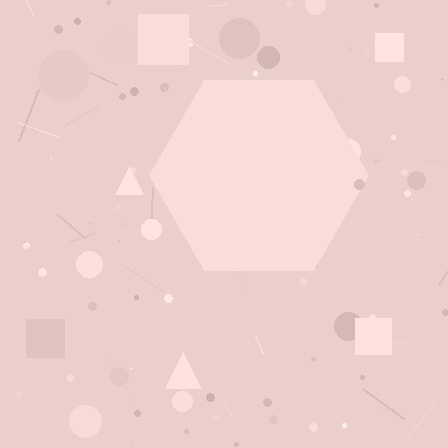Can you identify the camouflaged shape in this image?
The camouflaged shape is a hexagon.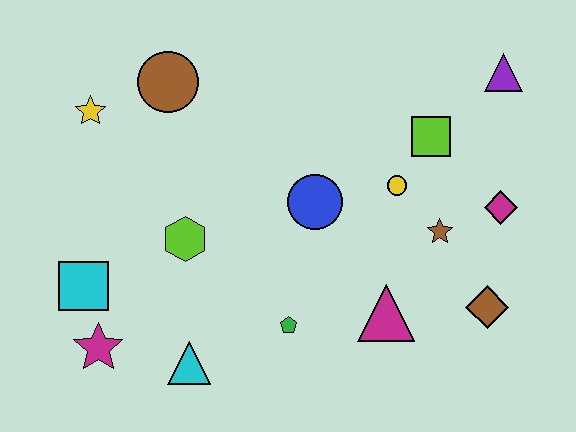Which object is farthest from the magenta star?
The purple triangle is farthest from the magenta star.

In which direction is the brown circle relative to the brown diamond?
The brown circle is to the left of the brown diamond.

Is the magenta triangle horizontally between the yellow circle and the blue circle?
Yes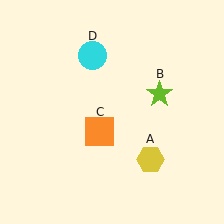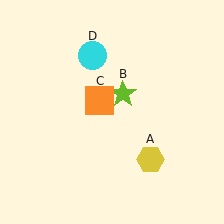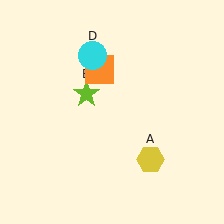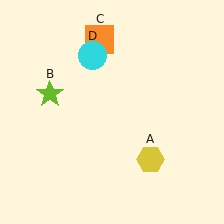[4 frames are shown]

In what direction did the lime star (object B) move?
The lime star (object B) moved left.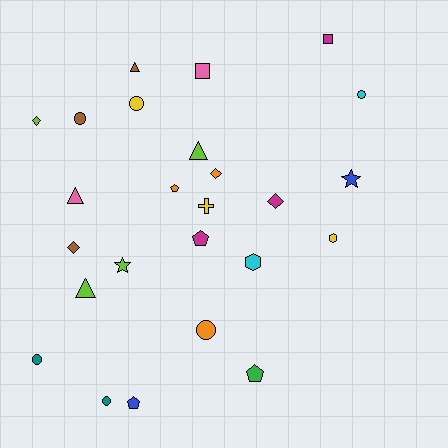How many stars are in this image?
There are 2 stars.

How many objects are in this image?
There are 25 objects.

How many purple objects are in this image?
There are no purple objects.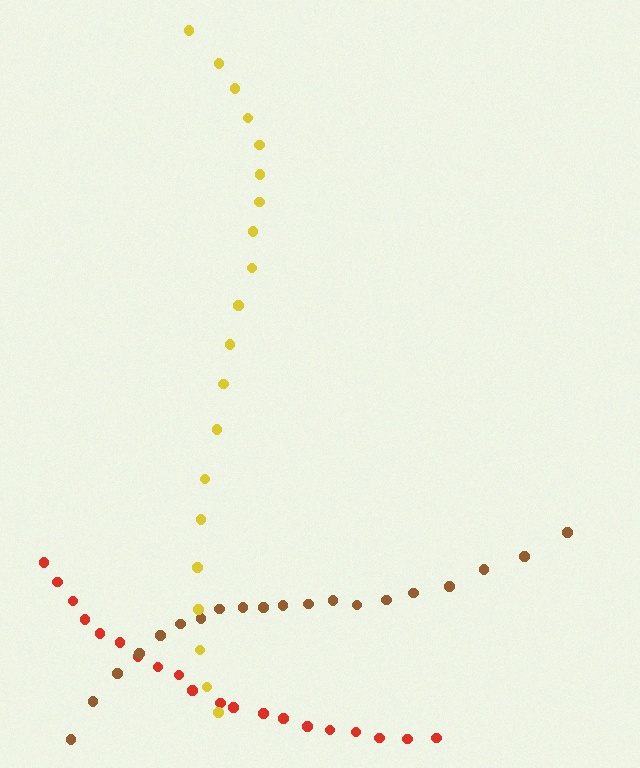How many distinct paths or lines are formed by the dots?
There are 3 distinct paths.